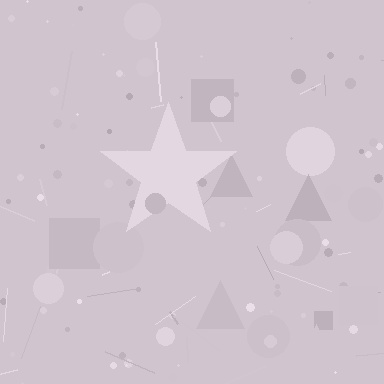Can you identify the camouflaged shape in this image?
The camouflaged shape is a star.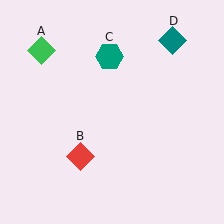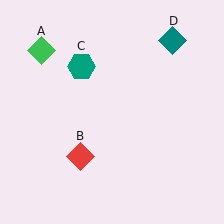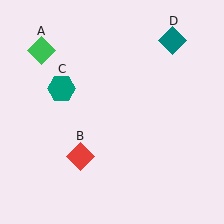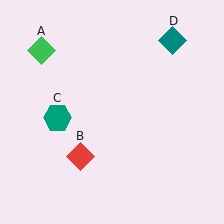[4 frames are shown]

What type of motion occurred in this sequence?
The teal hexagon (object C) rotated counterclockwise around the center of the scene.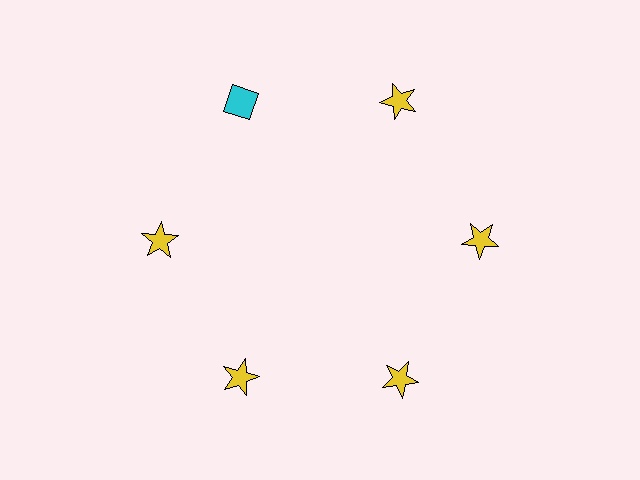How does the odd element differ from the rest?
It differs in both color (cyan instead of yellow) and shape (diamond instead of star).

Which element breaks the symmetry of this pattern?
The cyan diamond at roughly the 11 o'clock position breaks the symmetry. All other shapes are yellow stars.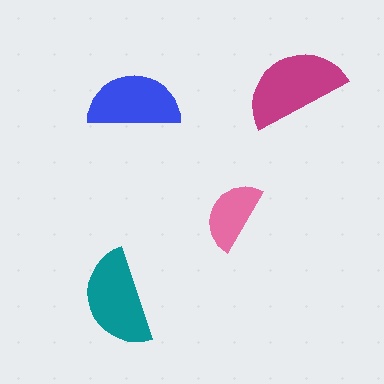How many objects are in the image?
There are 4 objects in the image.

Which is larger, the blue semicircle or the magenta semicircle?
The magenta one.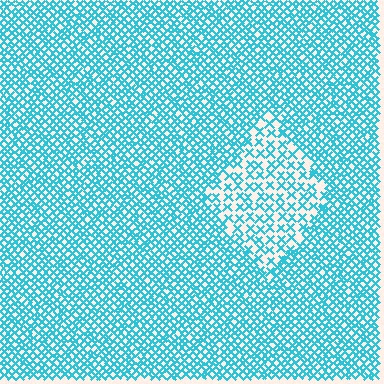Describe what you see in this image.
The image contains small cyan elements arranged at two different densities. A diamond-shaped region is visible where the elements are less densely packed than the surrounding area.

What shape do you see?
I see a diamond.